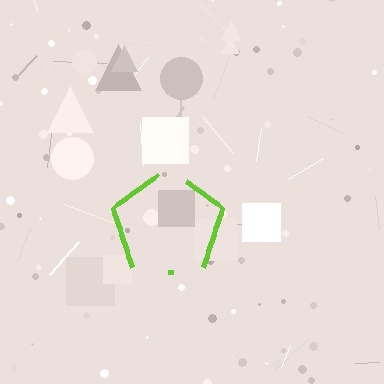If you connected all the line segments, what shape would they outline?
They would outline a pentagon.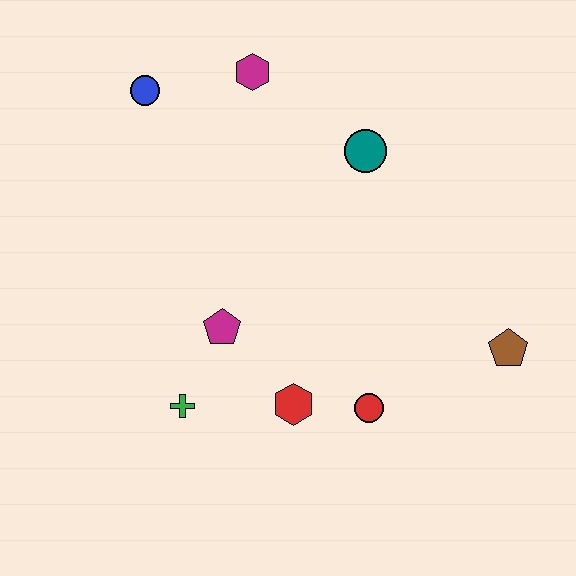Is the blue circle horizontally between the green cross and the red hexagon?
No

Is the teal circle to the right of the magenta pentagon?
Yes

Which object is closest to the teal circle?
The magenta hexagon is closest to the teal circle.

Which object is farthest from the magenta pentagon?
The brown pentagon is farthest from the magenta pentagon.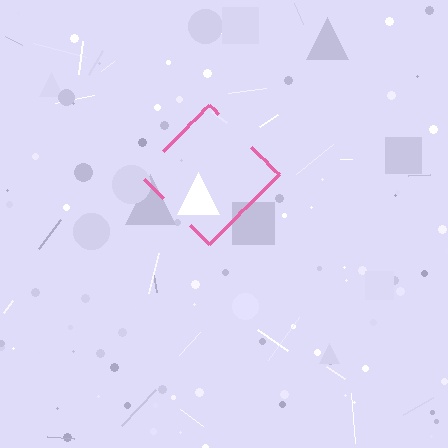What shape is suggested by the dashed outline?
The dashed outline suggests a diamond.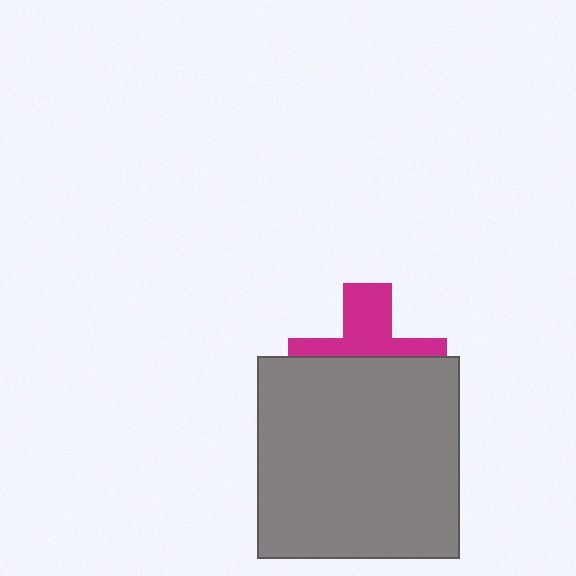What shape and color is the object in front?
The object in front is a gray square.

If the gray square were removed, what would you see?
You would see the complete magenta cross.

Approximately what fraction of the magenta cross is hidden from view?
Roughly 58% of the magenta cross is hidden behind the gray square.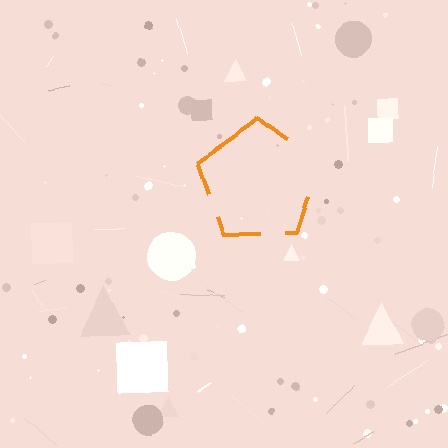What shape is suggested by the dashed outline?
The dashed outline suggests a pentagon.